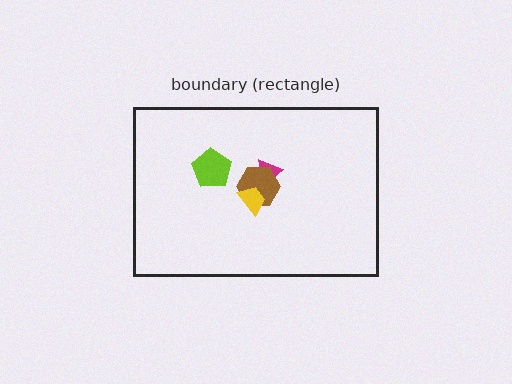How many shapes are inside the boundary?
4 inside, 0 outside.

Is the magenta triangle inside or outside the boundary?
Inside.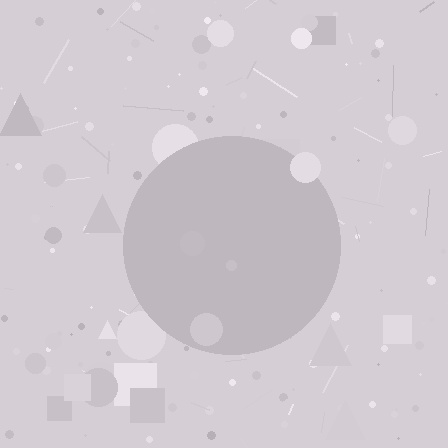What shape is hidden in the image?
A circle is hidden in the image.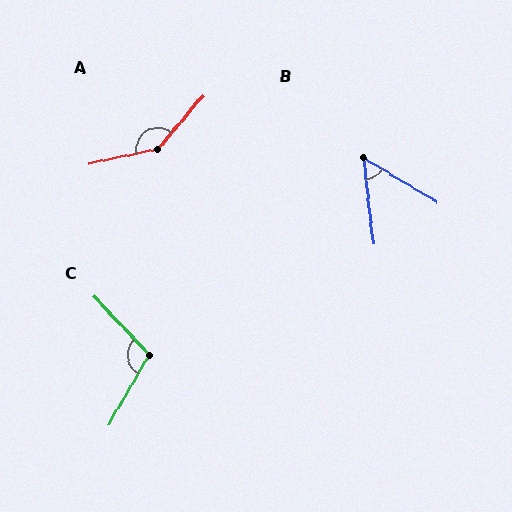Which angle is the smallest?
B, at approximately 52 degrees.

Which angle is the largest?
A, at approximately 142 degrees.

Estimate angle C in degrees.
Approximately 107 degrees.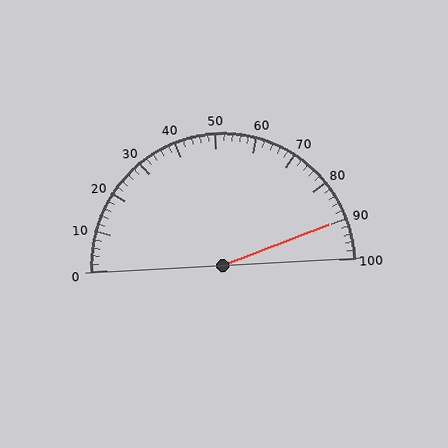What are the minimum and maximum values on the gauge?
The gauge ranges from 0 to 100.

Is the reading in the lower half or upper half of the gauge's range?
The reading is in the upper half of the range (0 to 100).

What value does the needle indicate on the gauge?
The needle indicates approximately 90.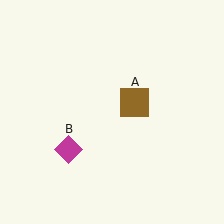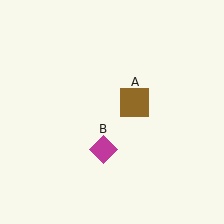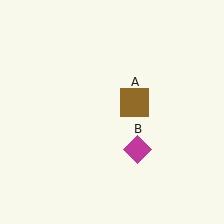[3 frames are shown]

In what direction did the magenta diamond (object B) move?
The magenta diamond (object B) moved right.